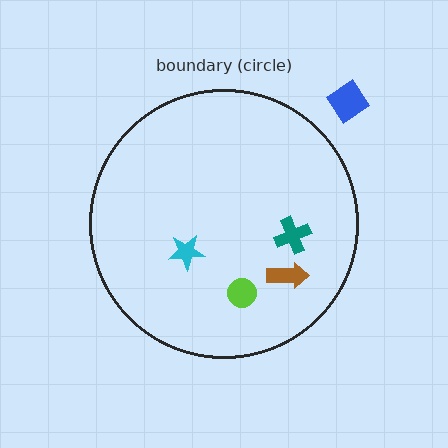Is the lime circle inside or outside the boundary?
Inside.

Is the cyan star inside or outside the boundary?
Inside.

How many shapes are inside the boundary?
4 inside, 1 outside.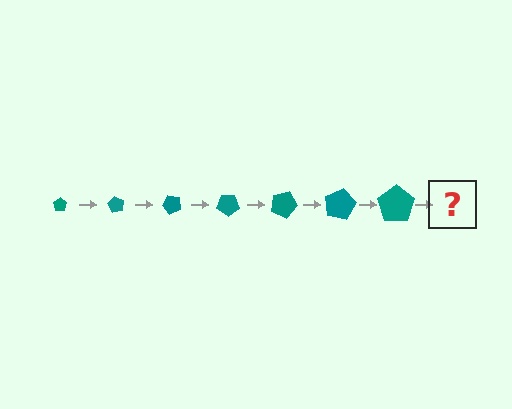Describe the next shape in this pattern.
It should be a pentagon, larger than the previous one and rotated 420 degrees from the start.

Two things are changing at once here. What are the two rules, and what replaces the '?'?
The two rules are that the pentagon grows larger each step and it rotates 60 degrees each step. The '?' should be a pentagon, larger than the previous one and rotated 420 degrees from the start.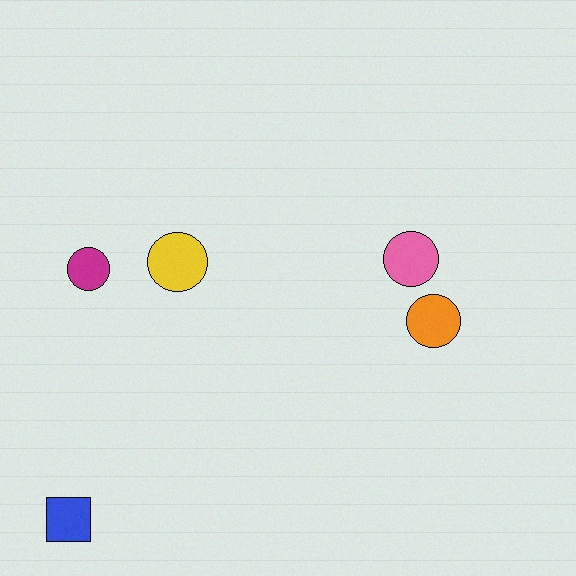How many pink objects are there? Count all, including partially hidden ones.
There is 1 pink object.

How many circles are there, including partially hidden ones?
There are 4 circles.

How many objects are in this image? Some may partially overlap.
There are 5 objects.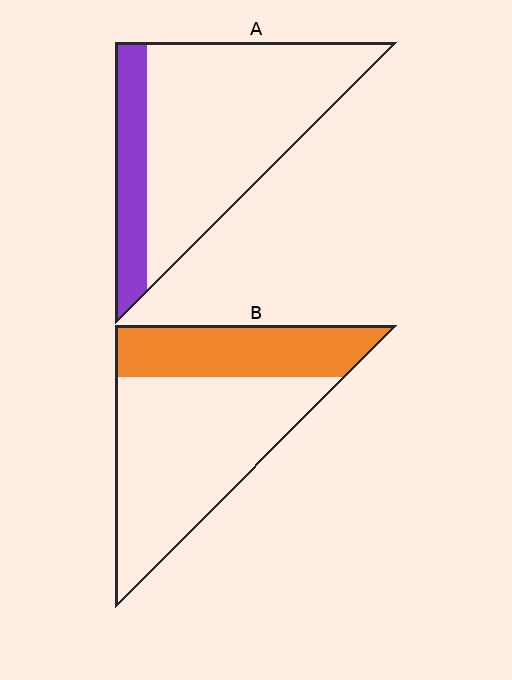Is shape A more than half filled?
No.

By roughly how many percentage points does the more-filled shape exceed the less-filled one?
By roughly 10 percentage points (B over A).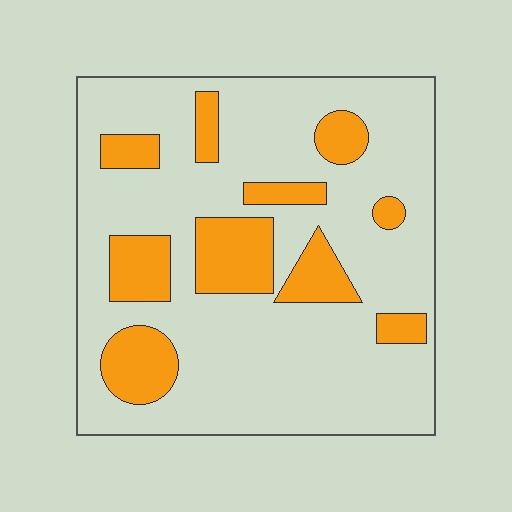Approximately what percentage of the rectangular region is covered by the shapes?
Approximately 25%.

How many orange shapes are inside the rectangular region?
10.